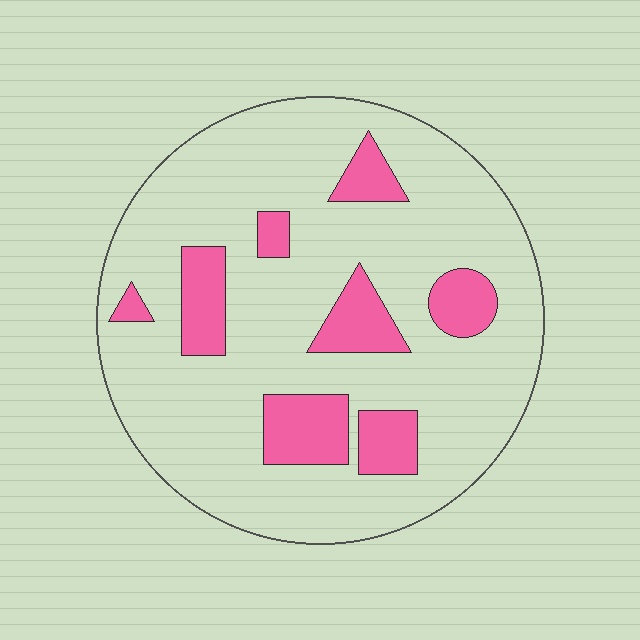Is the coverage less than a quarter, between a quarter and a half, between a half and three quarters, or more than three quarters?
Less than a quarter.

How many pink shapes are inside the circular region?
8.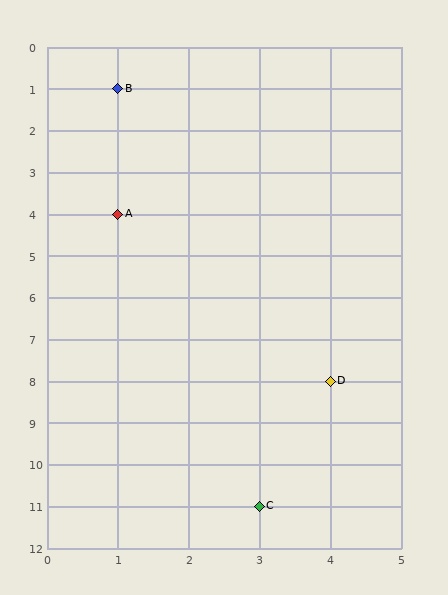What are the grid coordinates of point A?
Point A is at grid coordinates (1, 4).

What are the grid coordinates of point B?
Point B is at grid coordinates (1, 1).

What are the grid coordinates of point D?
Point D is at grid coordinates (4, 8).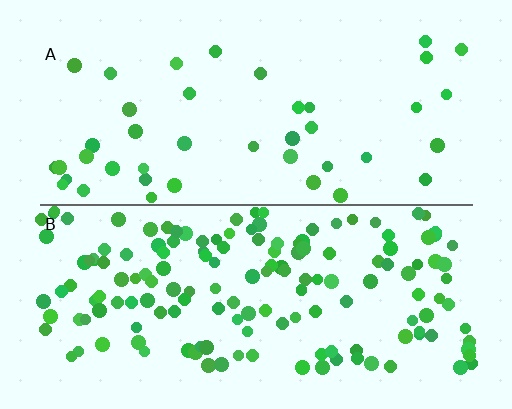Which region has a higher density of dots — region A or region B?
B (the bottom).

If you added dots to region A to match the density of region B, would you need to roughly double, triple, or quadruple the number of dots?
Approximately quadruple.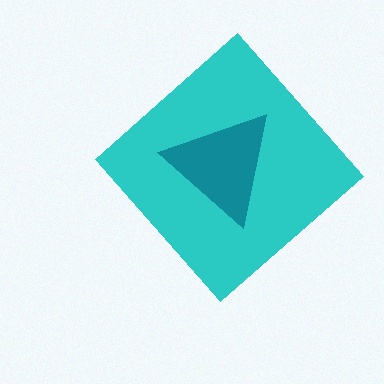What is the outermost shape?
The cyan diamond.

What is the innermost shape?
The teal triangle.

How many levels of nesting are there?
2.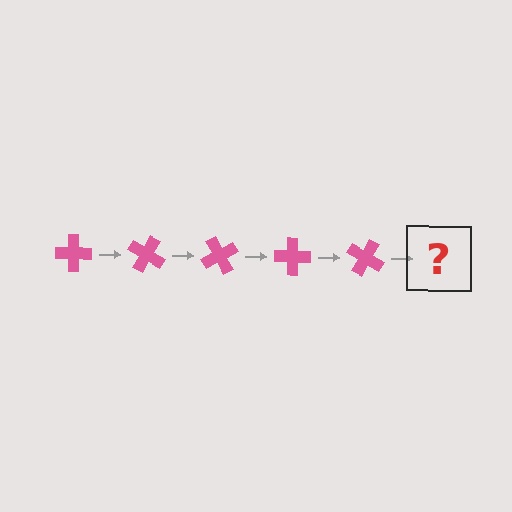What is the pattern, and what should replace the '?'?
The pattern is that the cross rotates 30 degrees each step. The '?' should be a pink cross rotated 150 degrees.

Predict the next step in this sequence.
The next step is a pink cross rotated 150 degrees.